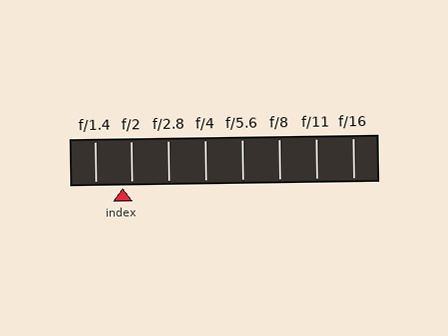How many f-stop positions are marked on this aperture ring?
There are 8 f-stop positions marked.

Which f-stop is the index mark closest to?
The index mark is closest to f/2.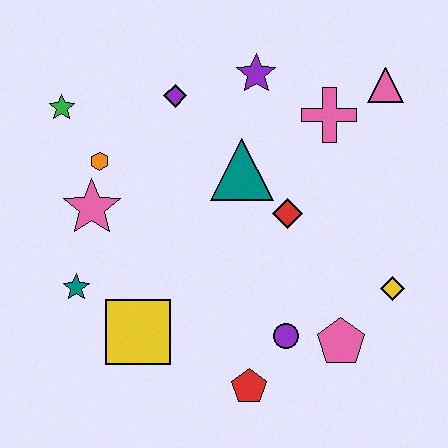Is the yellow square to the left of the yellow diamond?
Yes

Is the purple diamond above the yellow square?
Yes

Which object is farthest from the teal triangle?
The red pentagon is farthest from the teal triangle.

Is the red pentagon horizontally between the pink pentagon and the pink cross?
No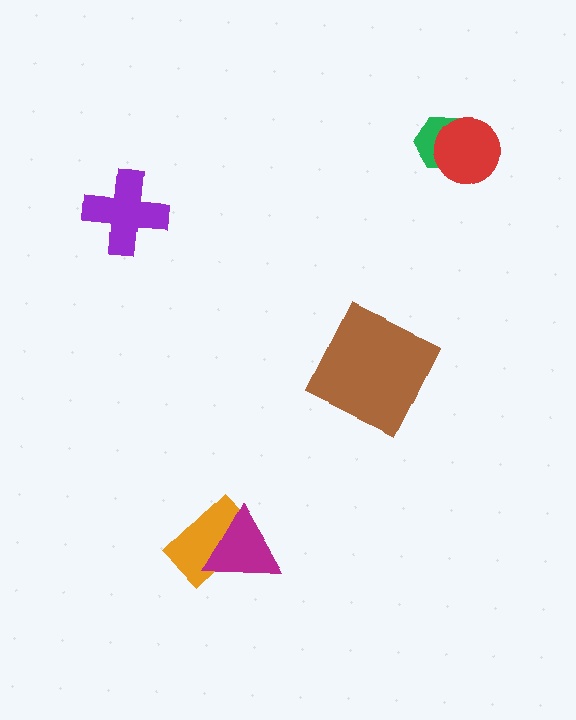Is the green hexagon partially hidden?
Yes, it is partially covered by another shape.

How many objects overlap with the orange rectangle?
1 object overlaps with the orange rectangle.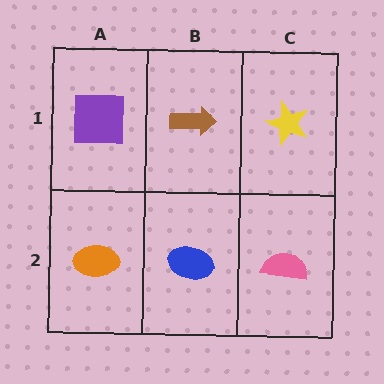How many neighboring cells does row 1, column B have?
3.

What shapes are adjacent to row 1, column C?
A pink semicircle (row 2, column C), a brown arrow (row 1, column B).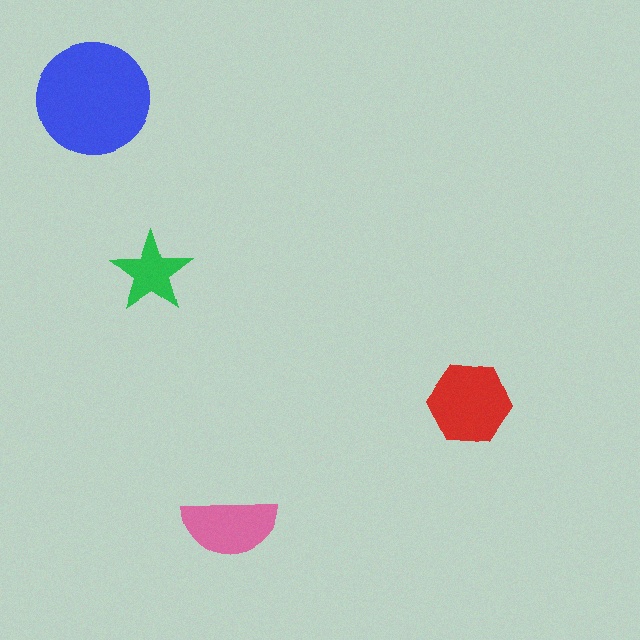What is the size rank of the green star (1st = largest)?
4th.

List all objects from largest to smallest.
The blue circle, the red hexagon, the pink semicircle, the green star.